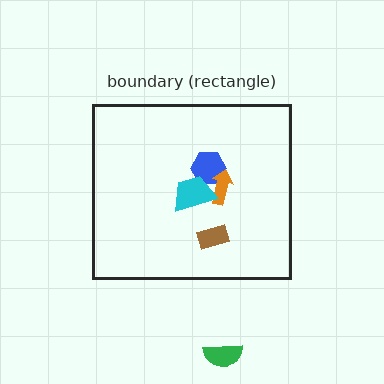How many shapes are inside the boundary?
4 inside, 1 outside.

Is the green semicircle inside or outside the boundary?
Outside.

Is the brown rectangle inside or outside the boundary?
Inside.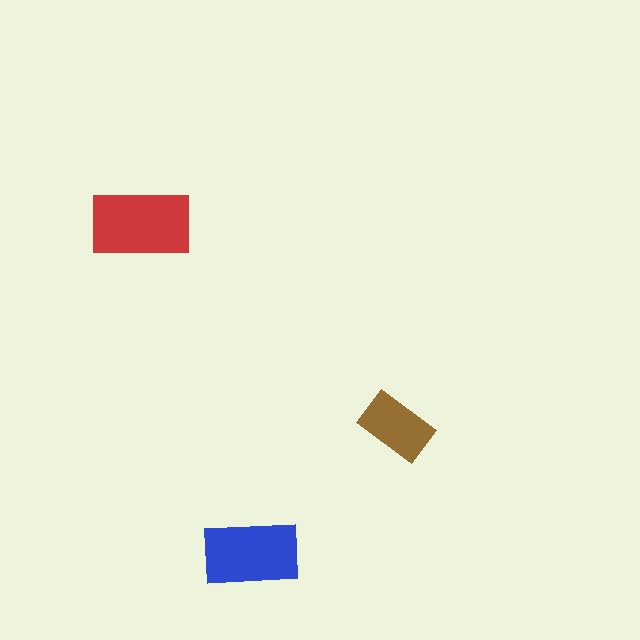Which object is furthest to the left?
The red rectangle is leftmost.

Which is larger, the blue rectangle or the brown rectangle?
The blue one.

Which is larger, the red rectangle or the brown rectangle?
The red one.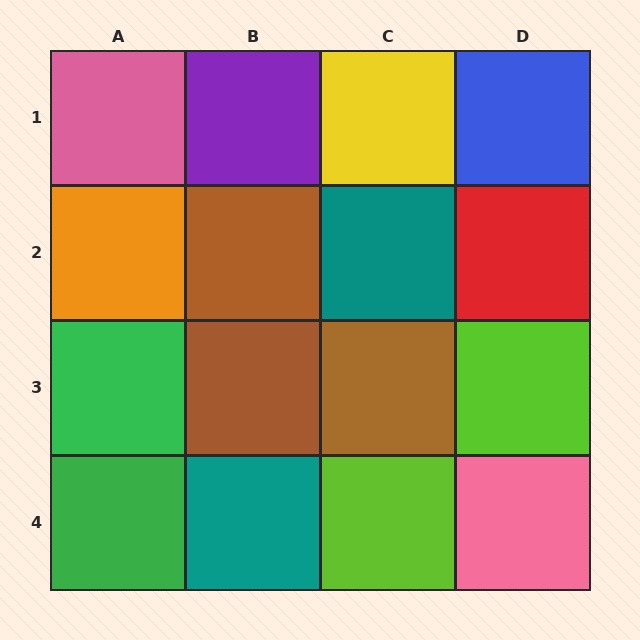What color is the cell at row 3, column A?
Green.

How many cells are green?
2 cells are green.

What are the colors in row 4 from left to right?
Green, teal, lime, pink.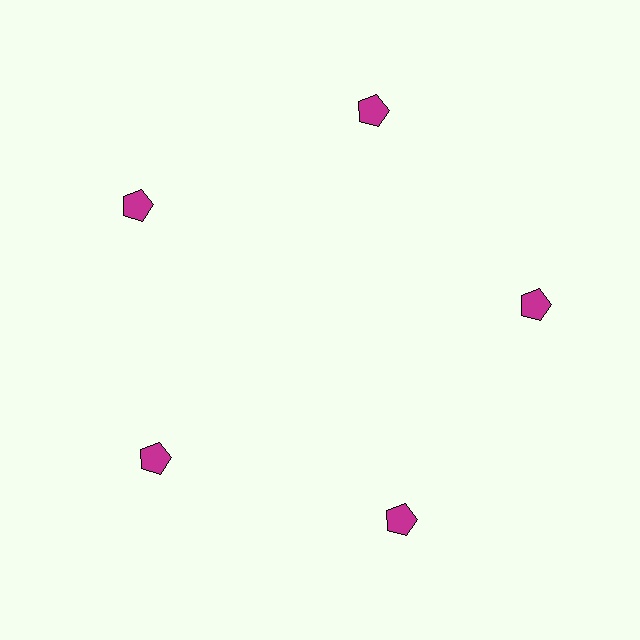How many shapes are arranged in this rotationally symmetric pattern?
There are 5 shapes, arranged in 5 groups of 1.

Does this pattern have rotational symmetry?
Yes, this pattern has 5-fold rotational symmetry. It looks the same after rotating 72 degrees around the center.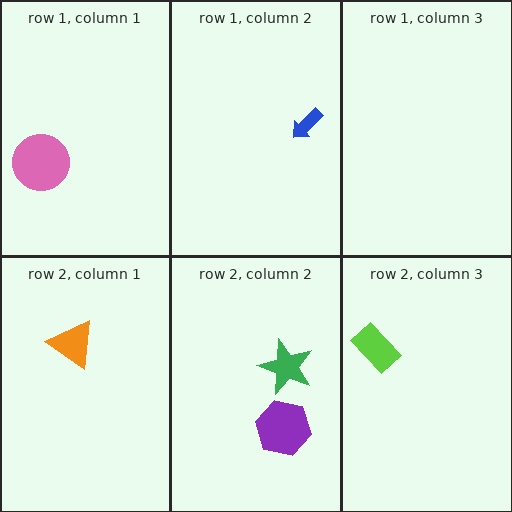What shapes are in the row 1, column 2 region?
The blue arrow.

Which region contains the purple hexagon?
The row 2, column 2 region.